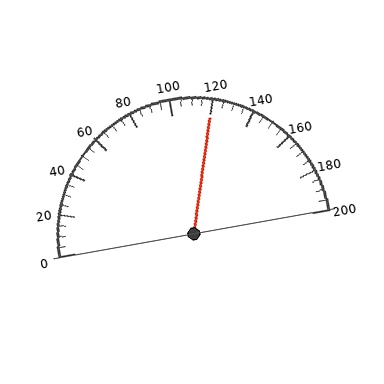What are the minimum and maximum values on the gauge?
The gauge ranges from 0 to 200.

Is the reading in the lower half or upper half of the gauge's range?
The reading is in the upper half of the range (0 to 200).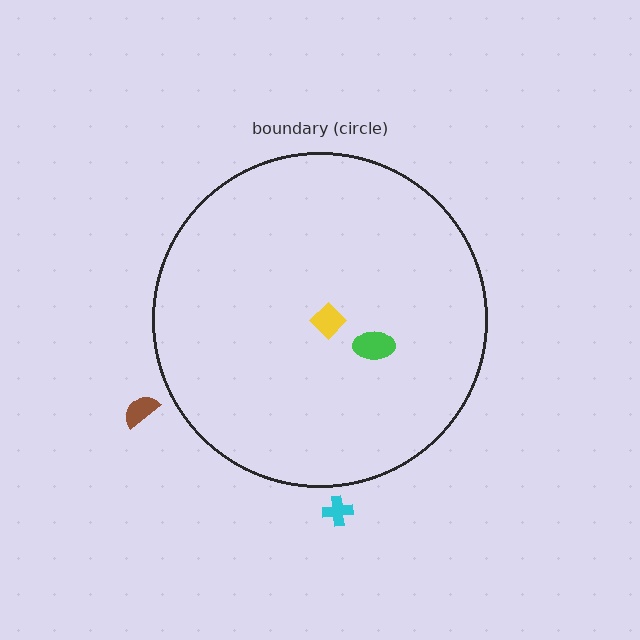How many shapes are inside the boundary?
2 inside, 2 outside.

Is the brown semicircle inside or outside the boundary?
Outside.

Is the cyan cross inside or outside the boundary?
Outside.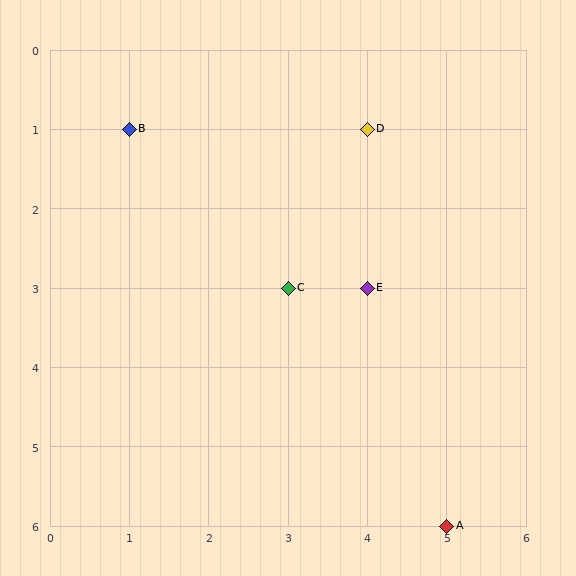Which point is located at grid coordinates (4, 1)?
Point D is at (4, 1).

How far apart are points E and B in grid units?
Points E and B are 3 columns and 2 rows apart (about 3.6 grid units diagonally).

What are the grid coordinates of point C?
Point C is at grid coordinates (3, 3).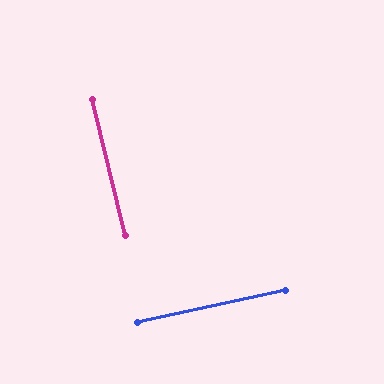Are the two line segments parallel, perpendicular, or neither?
Perpendicular — they meet at approximately 89°.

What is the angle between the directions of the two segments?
Approximately 89 degrees.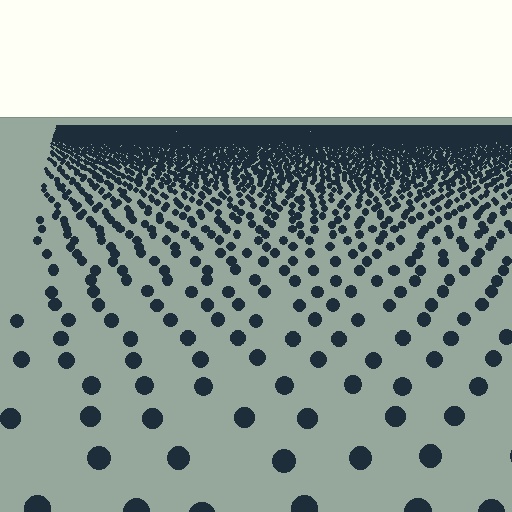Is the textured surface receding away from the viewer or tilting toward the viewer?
The surface is receding away from the viewer. Texture elements get smaller and denser toward the top.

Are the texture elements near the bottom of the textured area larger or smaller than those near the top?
Larger. Near the bottom, elements are closer to the viewer and appear at a bigger on-screen size.